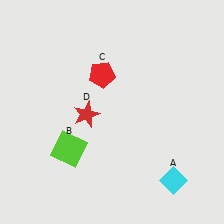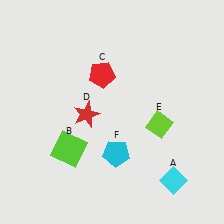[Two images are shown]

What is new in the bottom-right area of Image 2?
A lime diamond (E) was added in the bottom-right area of Image 2.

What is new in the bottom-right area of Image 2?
A cyan pentagon (F) was added in the bottom-right area of Image 2.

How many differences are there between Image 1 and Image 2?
There are 2 differences between the two images.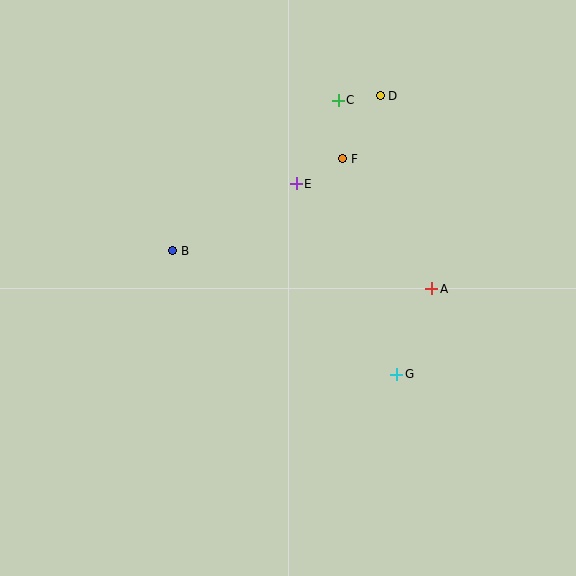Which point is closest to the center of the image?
Point E at (296, 184) is closest to the center.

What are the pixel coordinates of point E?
Point E is at (296, 184).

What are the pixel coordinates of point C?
Point C is at (338, 100).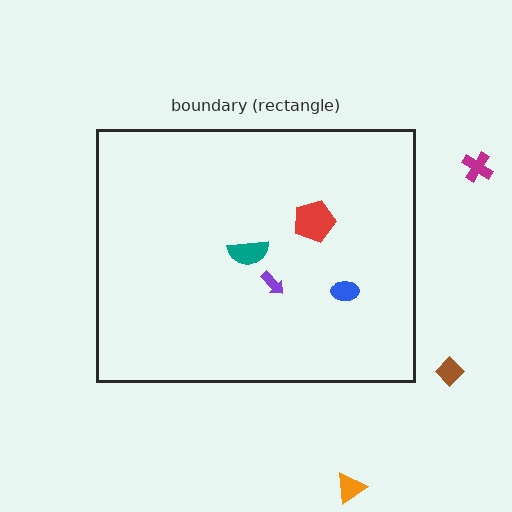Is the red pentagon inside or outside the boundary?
Inside.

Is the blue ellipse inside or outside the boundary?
Inside.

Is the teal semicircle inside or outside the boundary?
Inside.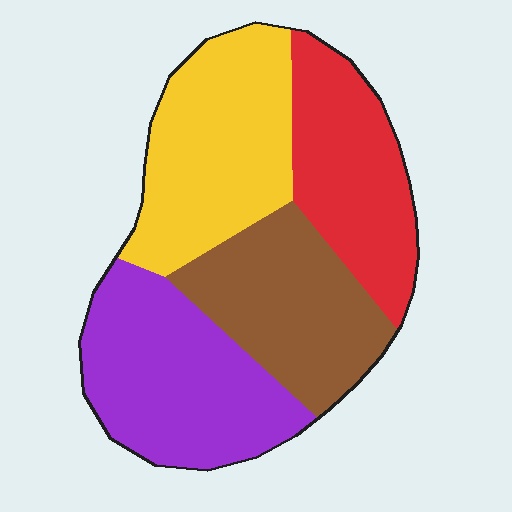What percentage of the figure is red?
Red covers roughly 20% of the figure.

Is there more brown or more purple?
Purple.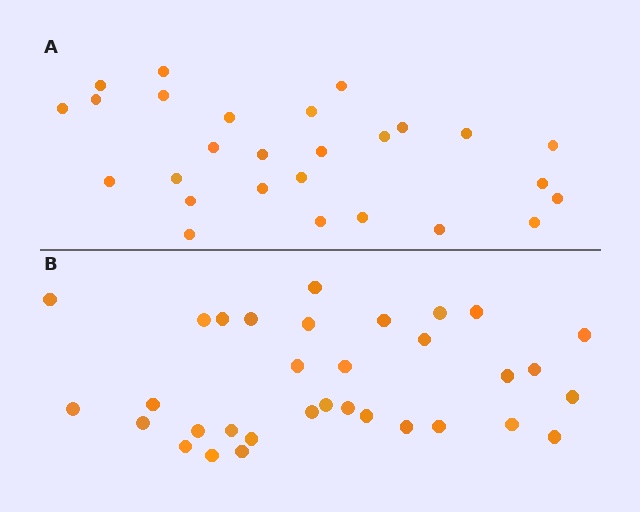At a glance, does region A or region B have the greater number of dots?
Region B (the bottom region) has more dots.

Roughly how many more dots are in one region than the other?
Region B has about 6 more dots than region A.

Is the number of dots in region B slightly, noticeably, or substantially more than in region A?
Region B has only slightly more — the two regions are fairly close. The ratio is roughly 1.2 to 1.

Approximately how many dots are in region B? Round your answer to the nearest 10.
About 30 dots. (The exact count is 33, which rounds to 30.)